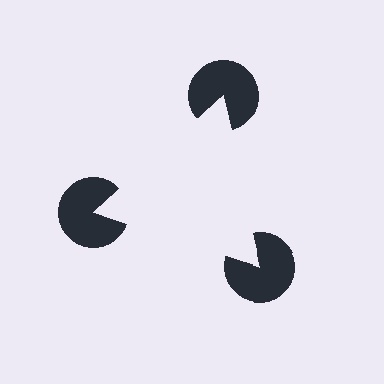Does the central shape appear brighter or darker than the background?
It typically appears slightly brighter than the background, even though no actual brightness change is drawn.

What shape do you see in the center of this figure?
An illusory triangle — its edges are inferred from the aligned wedge cuts in the pac-man discs, not physically drawn.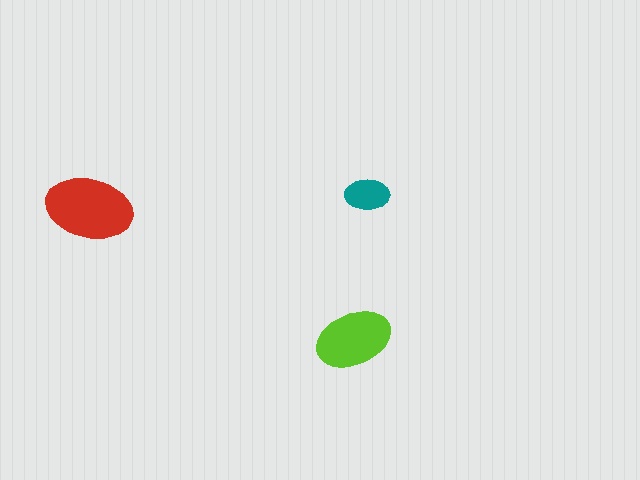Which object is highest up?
The teal ellipse is topmost.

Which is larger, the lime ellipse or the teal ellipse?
The lime one.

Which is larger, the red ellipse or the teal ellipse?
The red one.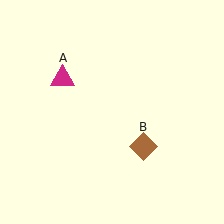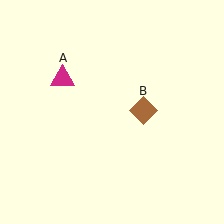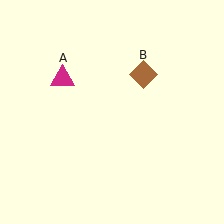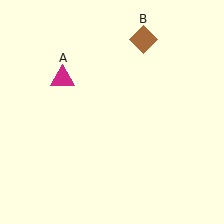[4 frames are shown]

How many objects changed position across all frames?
1 object changed position: brown diamond (object B).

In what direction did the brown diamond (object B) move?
The brown diamond (object B) moved up.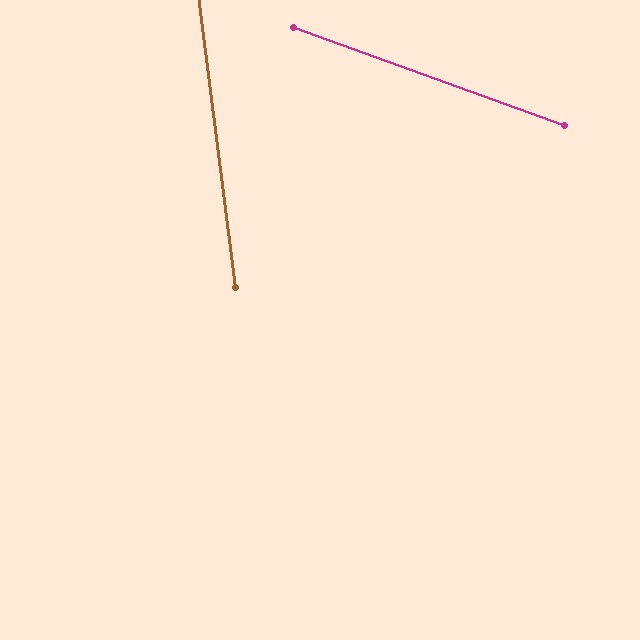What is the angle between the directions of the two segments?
Approximately 63 degrees.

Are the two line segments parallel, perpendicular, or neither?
Neither parallel nor perpendicular — they differ by about 63°.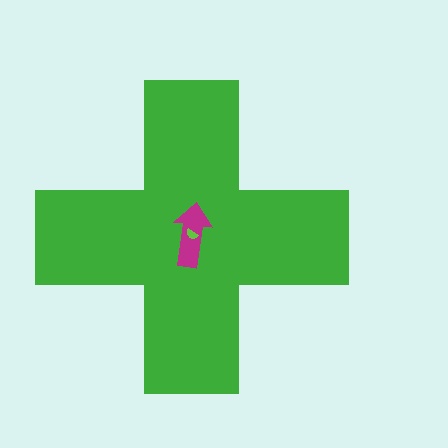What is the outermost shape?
The green cross.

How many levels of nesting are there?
3.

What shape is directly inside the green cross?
The magenta arrow.